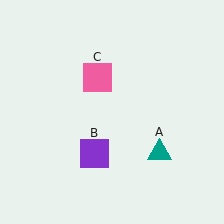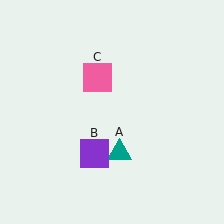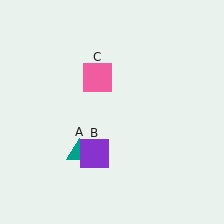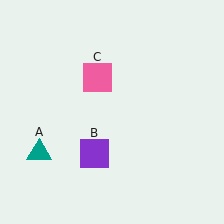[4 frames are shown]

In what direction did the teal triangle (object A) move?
The teal triangle (object A) moved left.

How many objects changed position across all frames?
1 object changed position: teal triangle (object A).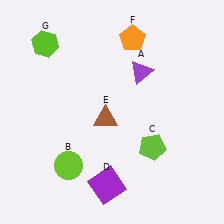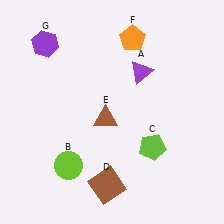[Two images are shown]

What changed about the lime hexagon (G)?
In Image 1, G is lime. In Image 2, it changed to purple.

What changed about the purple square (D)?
In Image 1, D is purple. In Image 2, it changed to brown.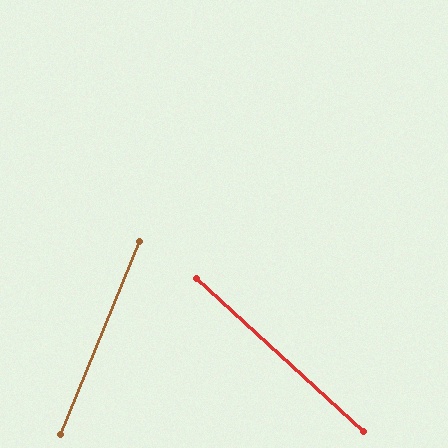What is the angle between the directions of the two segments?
Approximately 70 degrees.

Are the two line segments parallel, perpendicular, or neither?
Neither parallel nor perpendicular — they differ by about 70°.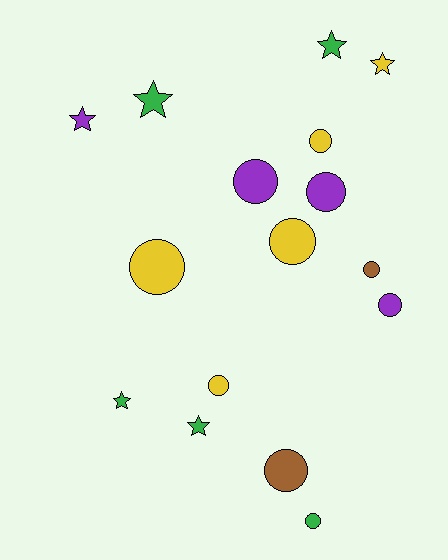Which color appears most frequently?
Yellow, with 5 objects.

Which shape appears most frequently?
Circle, with 10 objects.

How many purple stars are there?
There is 1 purple star.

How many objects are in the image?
There are 16 objects.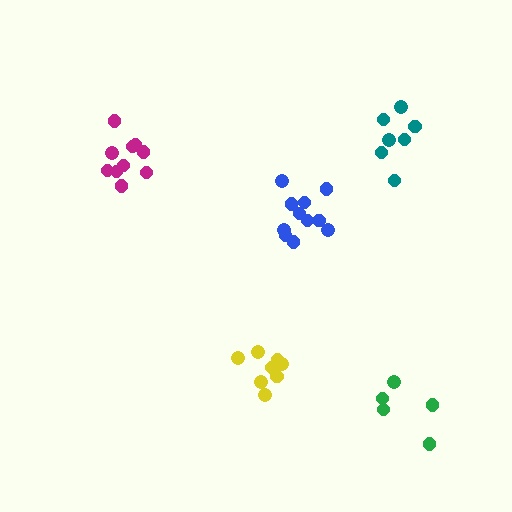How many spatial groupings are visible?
There are 5 spatial groupings.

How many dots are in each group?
Group 1: 5 dots, Group 2: 10 dots, Group 3: 11 dots, Group 4: 8 dots, Group 5: 7 dots (41 total).